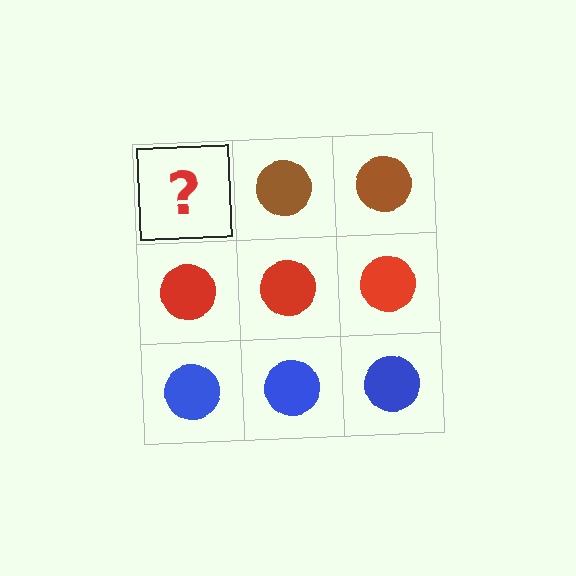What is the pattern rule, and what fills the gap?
The rule is that each row has a consistent color. The gap should be filled with a brown circle.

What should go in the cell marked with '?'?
The missing cell should contain a brown circle.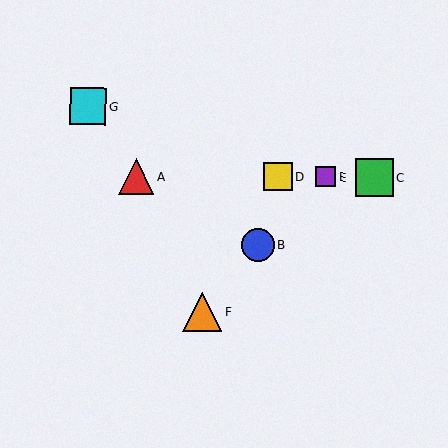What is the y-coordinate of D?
Object D is at y≈177.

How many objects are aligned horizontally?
4 objects (A, C, D, E) are aligned horizontally.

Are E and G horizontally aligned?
No, E is at y≈177 and G is at y≈106.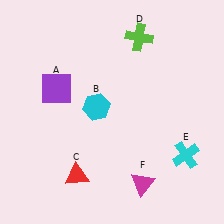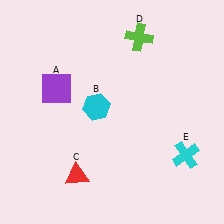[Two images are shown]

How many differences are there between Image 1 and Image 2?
There is 1 difference between the two images.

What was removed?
The magenta triangle (F) was removed in Image 2.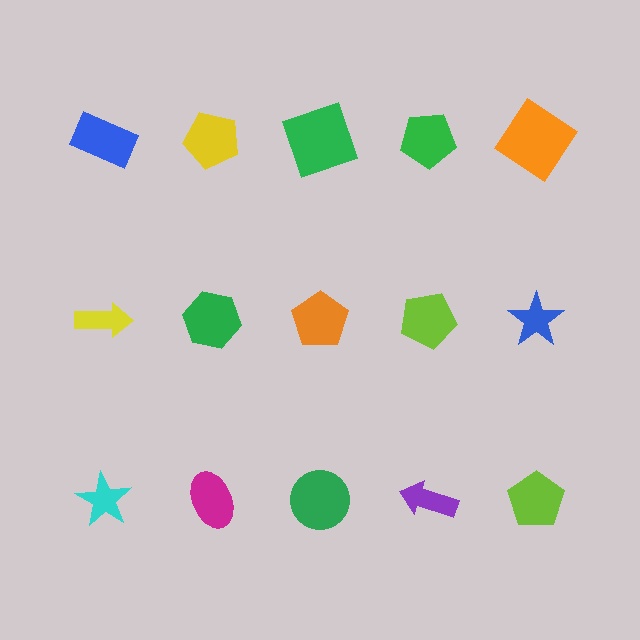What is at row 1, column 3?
A green square.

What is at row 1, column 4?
A green pentagon.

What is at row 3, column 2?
A magenta ellipse.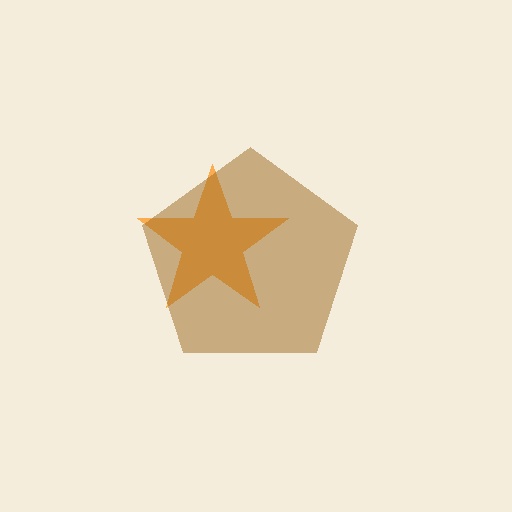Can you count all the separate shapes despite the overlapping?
Yes, there are 2 separate shapes.